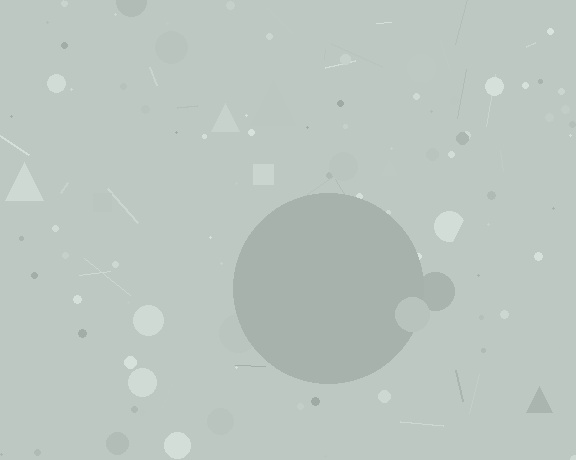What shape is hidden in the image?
A circle is hidden in the image.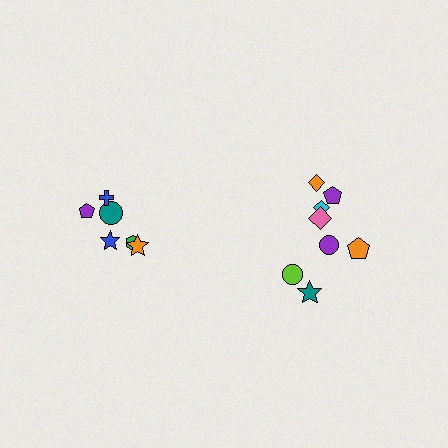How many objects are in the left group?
There are 6 objects.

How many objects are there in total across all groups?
There are 14 objects.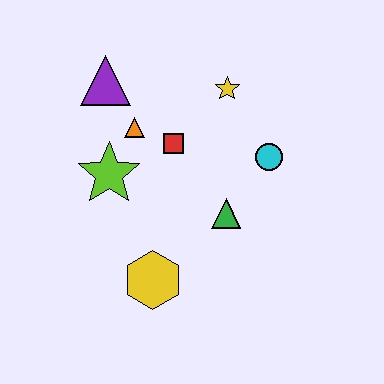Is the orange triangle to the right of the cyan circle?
No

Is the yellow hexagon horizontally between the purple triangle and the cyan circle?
Yes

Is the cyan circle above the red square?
No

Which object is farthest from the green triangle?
The purple triangle is farthest from the green triangle.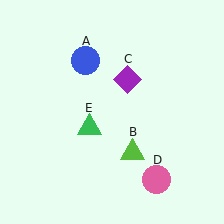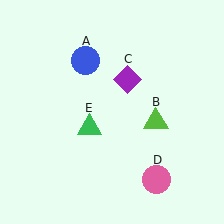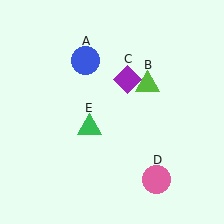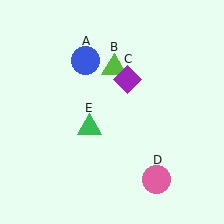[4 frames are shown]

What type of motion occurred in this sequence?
The lime triangle (object B) rotated counterclockwise around the center of the scene.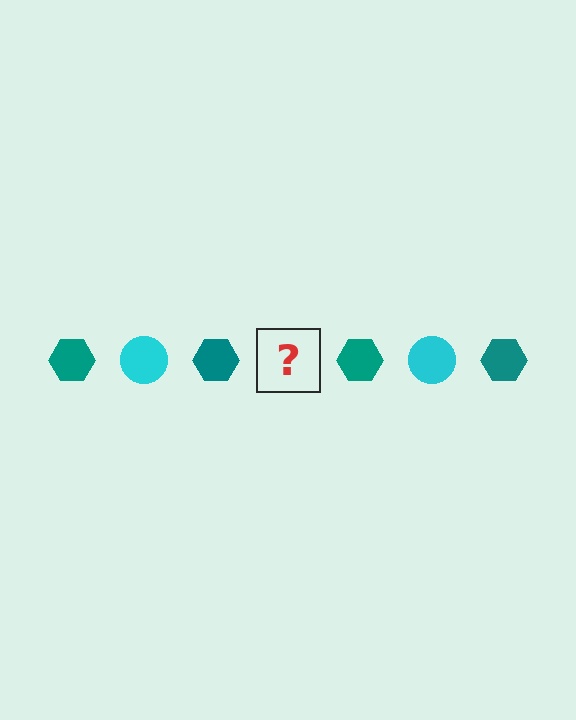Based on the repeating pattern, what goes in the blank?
The blank should be a cyan circle.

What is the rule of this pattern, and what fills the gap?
The rule is that the pattern alternates between teal hexagon and cyan circle. The gap should be filled with a cyan circle.